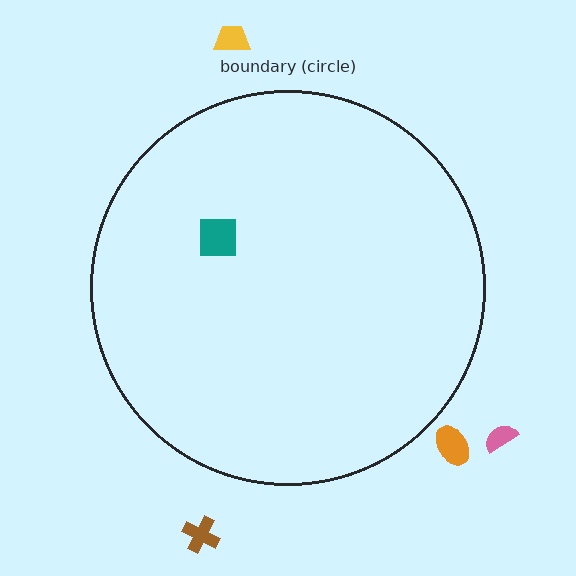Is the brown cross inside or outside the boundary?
Outside.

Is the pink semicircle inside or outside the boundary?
Outside.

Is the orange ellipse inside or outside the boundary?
Outside.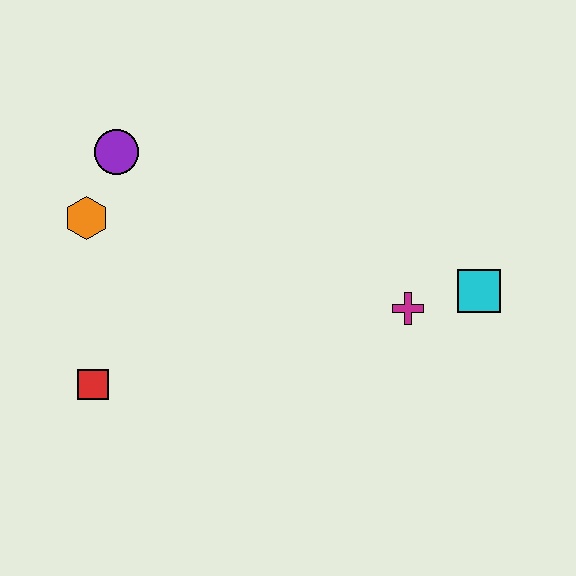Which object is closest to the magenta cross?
The cyan square is closest to the magenta cross.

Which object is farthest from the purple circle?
The cyan square is farthest from the purple circle.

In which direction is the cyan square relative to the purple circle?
The cyan square is to the right of the purple circle.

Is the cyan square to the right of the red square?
Yes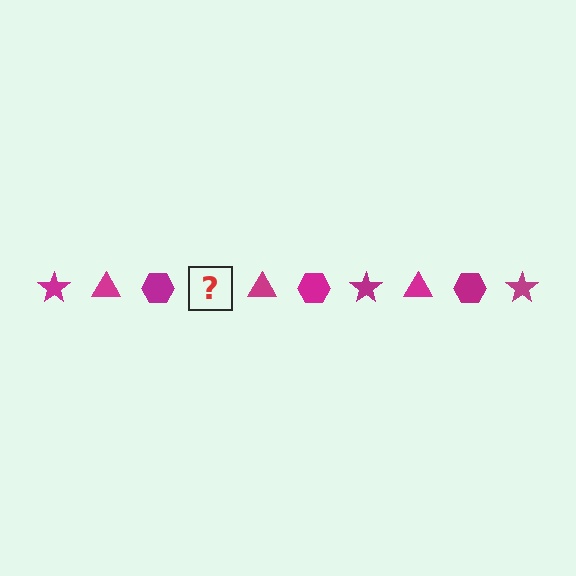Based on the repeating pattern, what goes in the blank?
The blank should be a magenta star.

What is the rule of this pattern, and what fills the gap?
The rule is that the pattern cycles through star, triangle, hexagon shapes in magenta. The gap should be filled with a magenta star.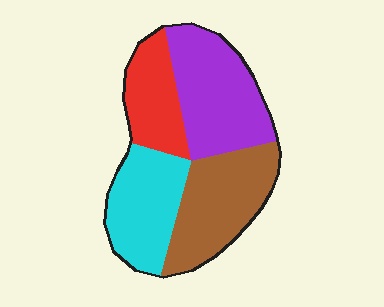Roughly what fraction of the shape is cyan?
Cyan takes up about one quarter (1/4) of the shape.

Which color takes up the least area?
Red, at roughly 20%.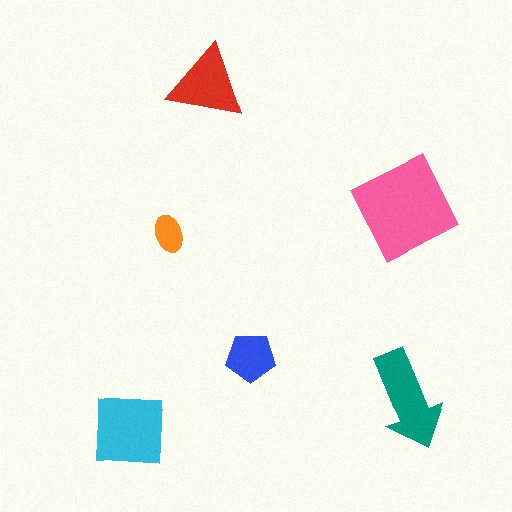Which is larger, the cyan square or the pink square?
The pink square.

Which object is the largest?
The pink square.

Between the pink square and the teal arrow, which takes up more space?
The pink square.